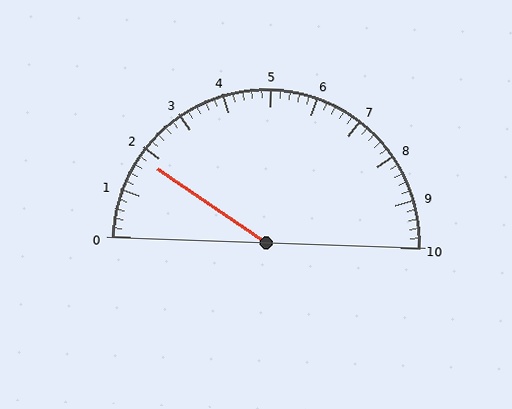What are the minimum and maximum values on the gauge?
The gauge ranges from 0 to 10.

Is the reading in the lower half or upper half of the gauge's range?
The reading is in the lower half of the range (0 to 10).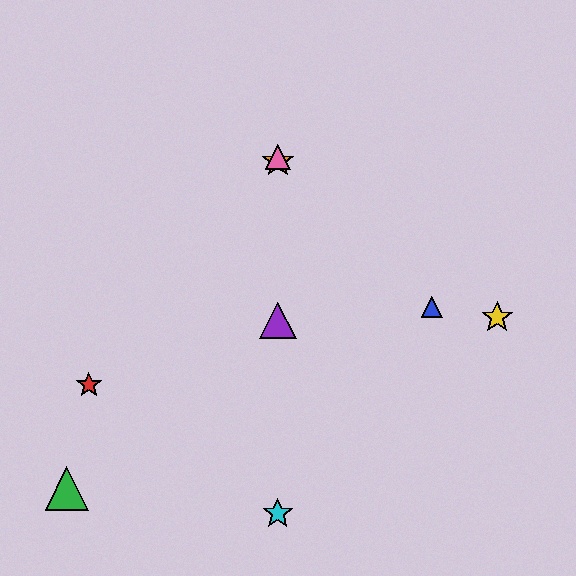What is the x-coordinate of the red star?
The red star is at x≈89.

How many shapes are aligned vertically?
4 shapes (the purple triangle, the orange star, the cyan star, the pink triangle) are aligned vertically.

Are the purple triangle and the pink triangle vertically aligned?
Yes, both are at x≈278.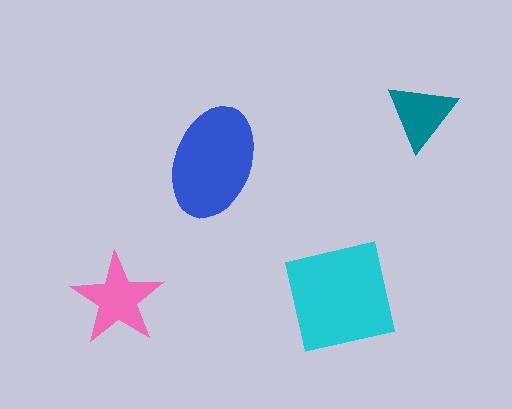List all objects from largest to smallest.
The cyan square, the blue ellipse, the pink star, the teal triangle.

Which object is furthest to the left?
The pink star is leftmost.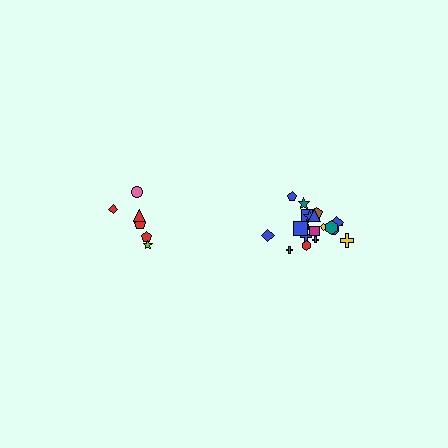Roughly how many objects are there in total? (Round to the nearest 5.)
Roughly 30 objects in total.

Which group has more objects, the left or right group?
The right group.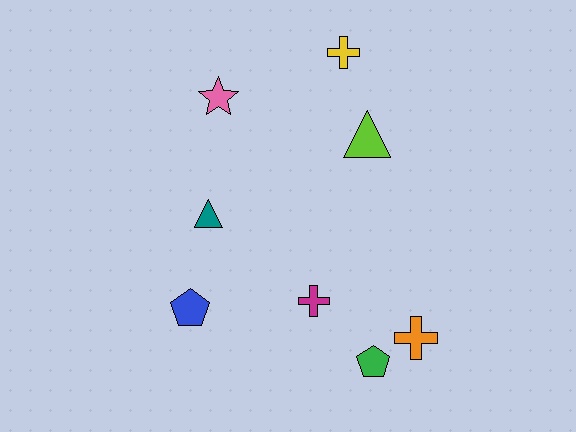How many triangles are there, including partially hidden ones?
There are 2 triangles.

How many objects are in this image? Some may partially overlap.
There are 8 objects.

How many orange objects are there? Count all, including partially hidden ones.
There is 1 orange object.